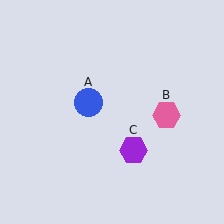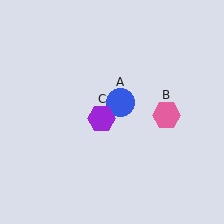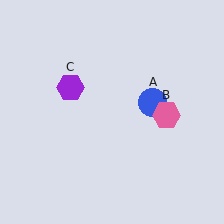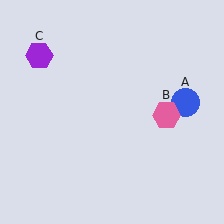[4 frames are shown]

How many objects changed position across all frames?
2 objects changed position: blue circle (object A), purple hexagon (object C).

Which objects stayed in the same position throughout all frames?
Pink hexagon (object B) remained stationary.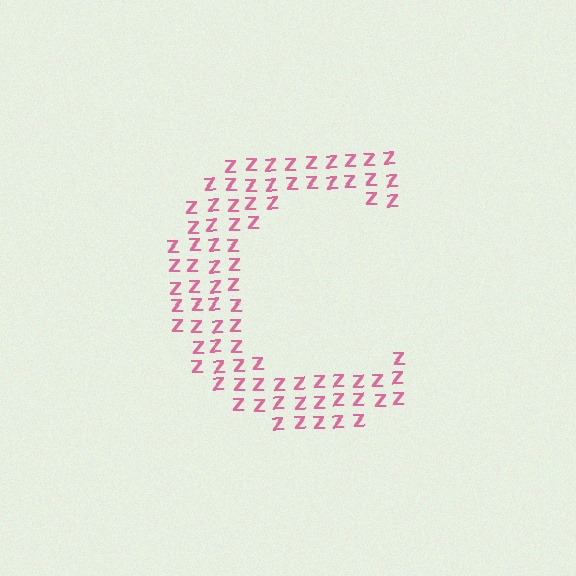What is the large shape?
The large shape is the letter C.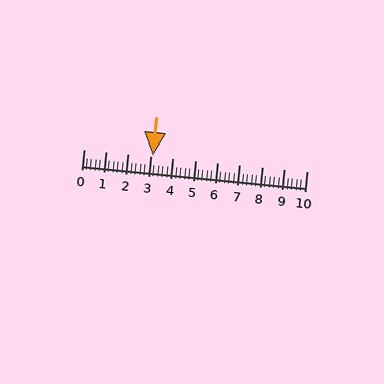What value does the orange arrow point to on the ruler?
The orange arrow points to approximately 3.1.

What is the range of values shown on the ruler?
The ruler shows values from 0 to 10.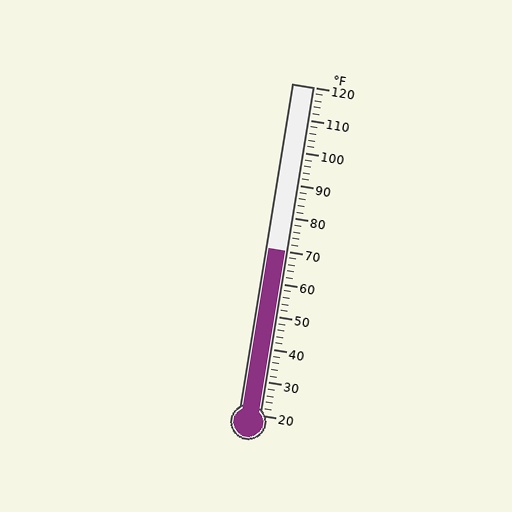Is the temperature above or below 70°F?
The temperature is at 70°F.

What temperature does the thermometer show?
The thermometer shows approximately 70°F.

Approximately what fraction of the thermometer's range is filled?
The thermometer is filled to approximately 50% of its range.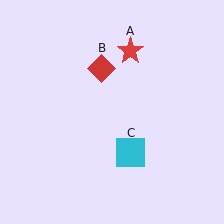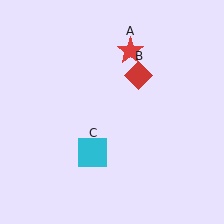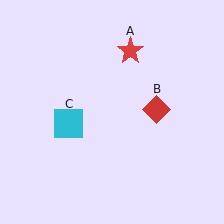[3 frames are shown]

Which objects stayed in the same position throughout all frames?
Red star (object A) remained stationary.